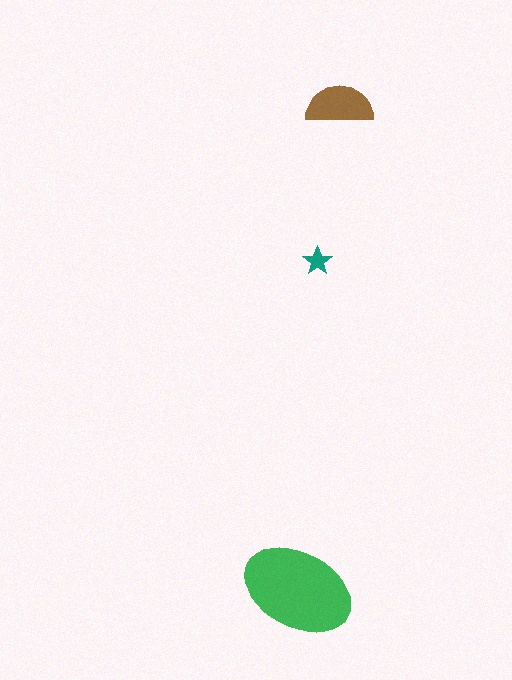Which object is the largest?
The green ellipse.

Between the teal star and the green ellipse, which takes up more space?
The green ellipse.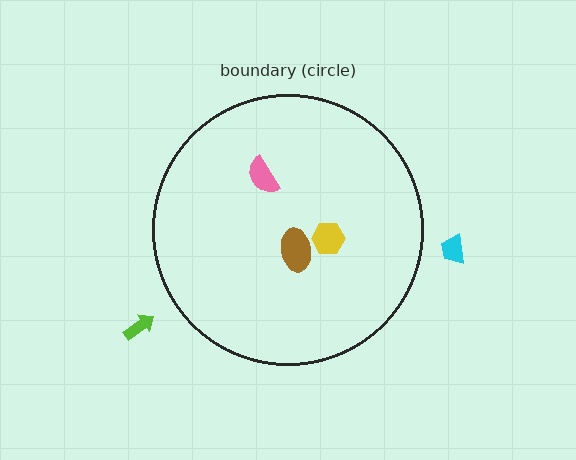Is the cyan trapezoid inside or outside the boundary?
Outside.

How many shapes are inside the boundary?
3 inside, 2 outside.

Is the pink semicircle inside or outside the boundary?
Inside.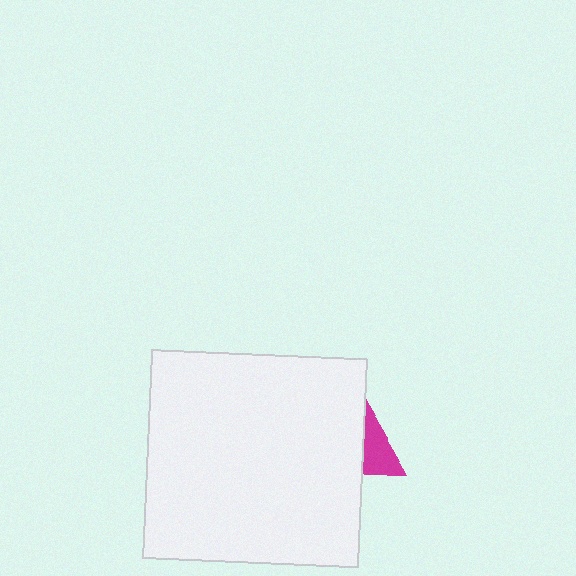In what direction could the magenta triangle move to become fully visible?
The magenta triangle could move right. That would shift it out from behind the white rectangle entirely.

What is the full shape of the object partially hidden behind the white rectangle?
The partially hidden object is a magenta triangle.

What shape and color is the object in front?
The object in front is a white rectangle.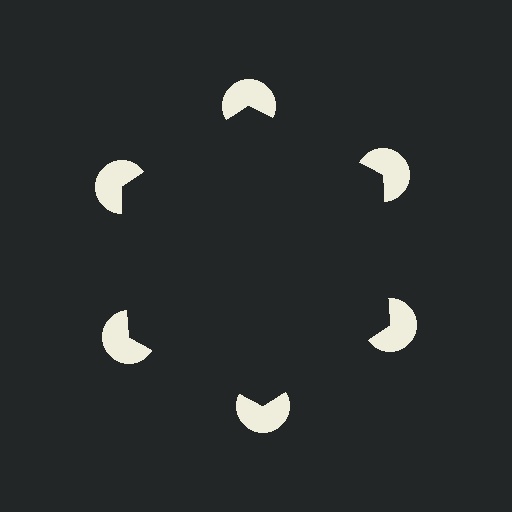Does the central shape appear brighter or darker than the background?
It typically appears slightly darker than the background, even though no actual brightness change is drawn.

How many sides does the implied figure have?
6 sides.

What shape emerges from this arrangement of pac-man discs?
An illusory hexagon — its edges are inferred from the aligned wedge cuts in the pac-man discs, not physically drawn.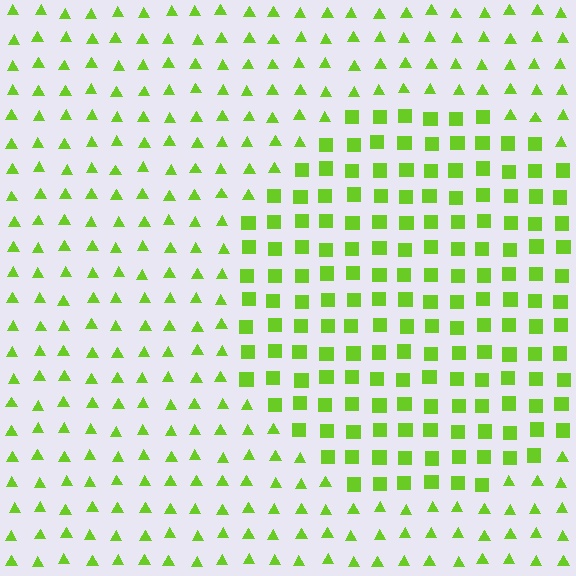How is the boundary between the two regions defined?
The boundary is defined by a change in element shape: squares inside vs. triangles outside. All elements share the same color and spacing.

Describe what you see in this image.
The image is filled with small lime elements arranged in a uniform grid. A circle-shaped region contains squares, while the surrounding area contains triangles. The boundary is defined purely by the change in element shape.